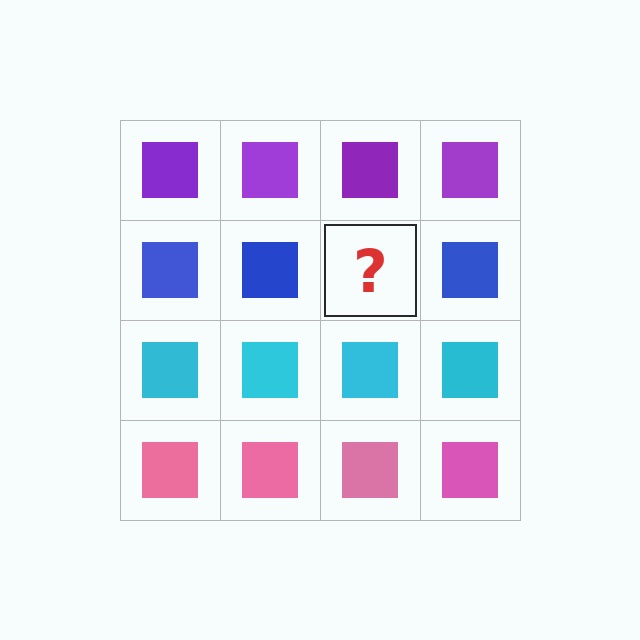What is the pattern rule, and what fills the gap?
The rule is that each row has a consistent color. The gap should be filled with a blue square.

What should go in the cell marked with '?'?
The missing cell should contain a blue square.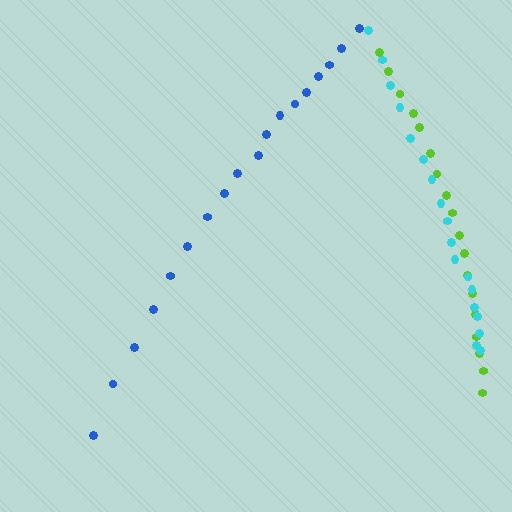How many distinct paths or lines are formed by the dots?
There are 3 distinct paths.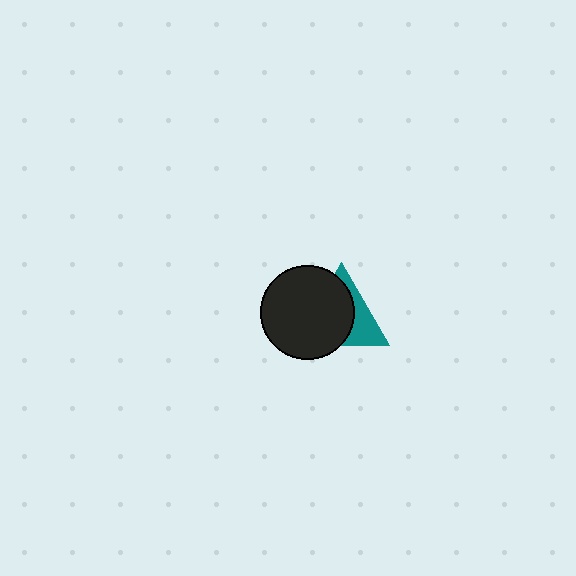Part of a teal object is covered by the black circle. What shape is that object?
It is a triangle.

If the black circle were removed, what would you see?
You would see the complete teal triangle.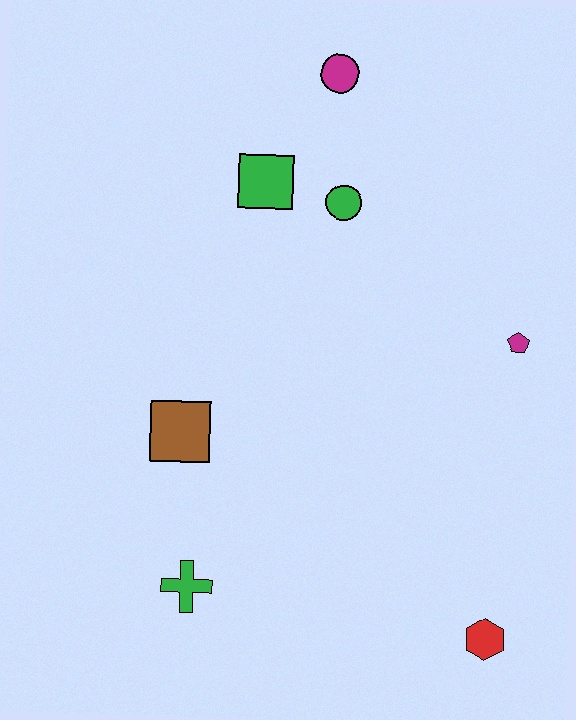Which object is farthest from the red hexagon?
The magenta circle is farthest from the red hexagon.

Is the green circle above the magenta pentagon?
Yes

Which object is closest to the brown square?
The green cross is closest to the brown square.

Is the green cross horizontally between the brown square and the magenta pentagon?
Yes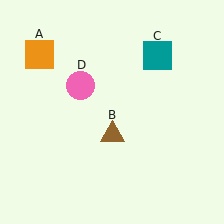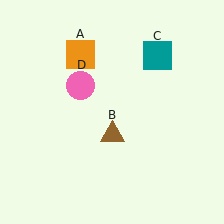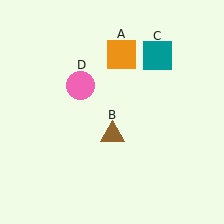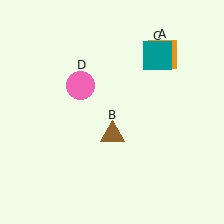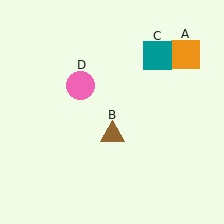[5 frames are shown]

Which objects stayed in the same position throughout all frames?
Brown triangle (object B) and teal square (object C) and pink circle (object D) remained stationary.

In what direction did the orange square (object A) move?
The orange square (object A) moved right.